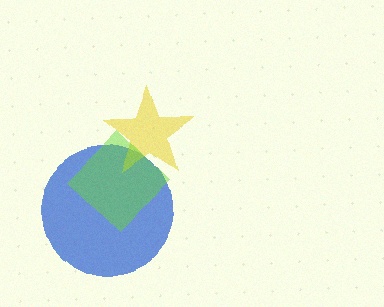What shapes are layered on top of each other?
The layered shapes are: a blue circle, a yellow star, a lime diamond.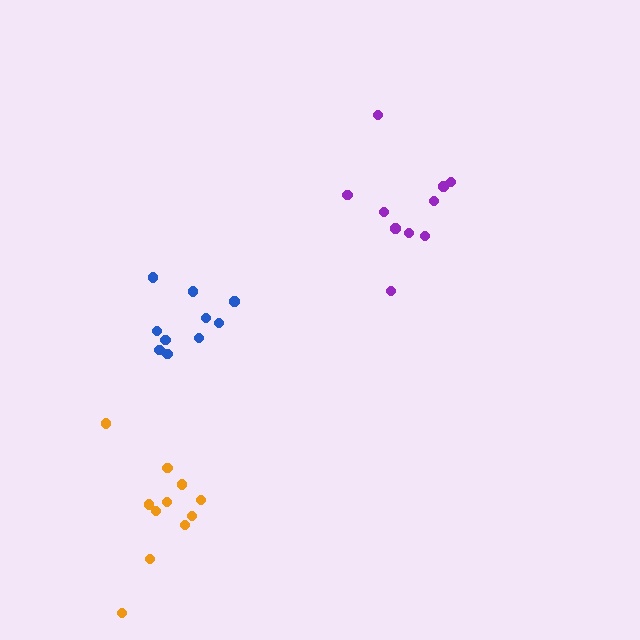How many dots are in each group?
Group 1: 10 dots, Group 2: 10 dots, Group 3: 11 dots (31 total).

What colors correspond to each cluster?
The clusters are colored: purple, blue, orange.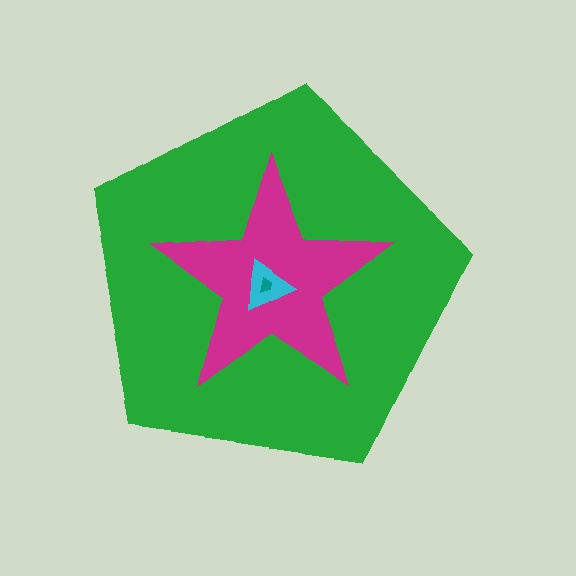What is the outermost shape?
The green pentagon.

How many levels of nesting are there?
4.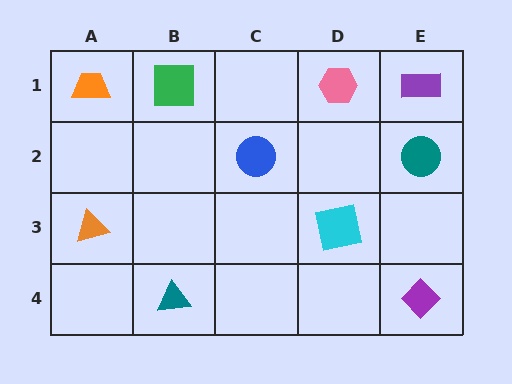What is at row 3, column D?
A cyan square.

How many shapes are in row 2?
2 shapes.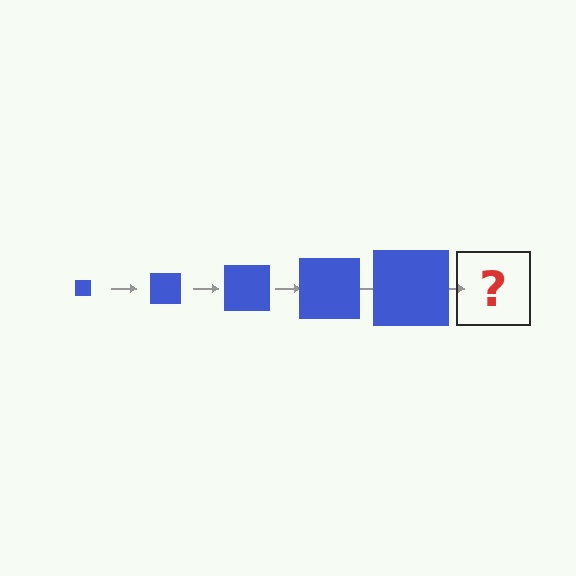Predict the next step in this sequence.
The next step is a blue square, larger than the previous one.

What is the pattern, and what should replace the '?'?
The pattern is that the square gets progressively larger each step. The '?' should be a blue square, larger than the previous one.